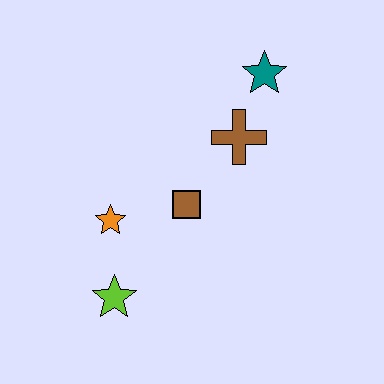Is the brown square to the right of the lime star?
Yes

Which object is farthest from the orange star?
The teal star is farthest from the orange star.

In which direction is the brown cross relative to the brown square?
The brown cross is above the brown square.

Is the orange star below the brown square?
Yes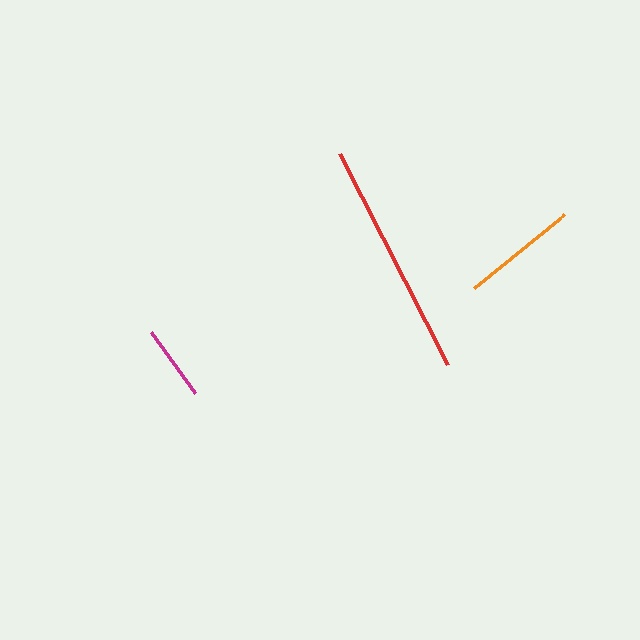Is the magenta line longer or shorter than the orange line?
The orange line is longer than the magenta line.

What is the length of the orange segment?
The orange segment is approximately 117 pixels long.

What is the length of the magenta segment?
The magenta segment is approximately 75 pixels long.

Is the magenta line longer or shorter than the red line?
The red line is longer than the magenta line.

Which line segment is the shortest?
The magenta line is the shortest at approximately 75 pixels.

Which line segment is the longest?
The red line is the longest at approximately 237 pixels.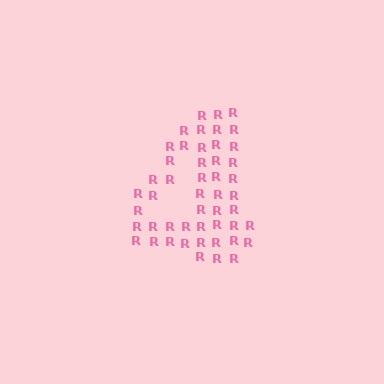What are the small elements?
The small elements are letter R's.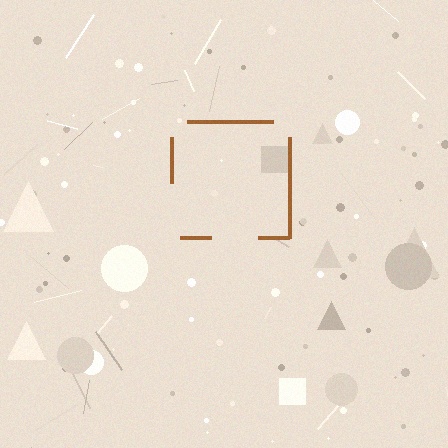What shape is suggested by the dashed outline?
The dashed outline suggests a square.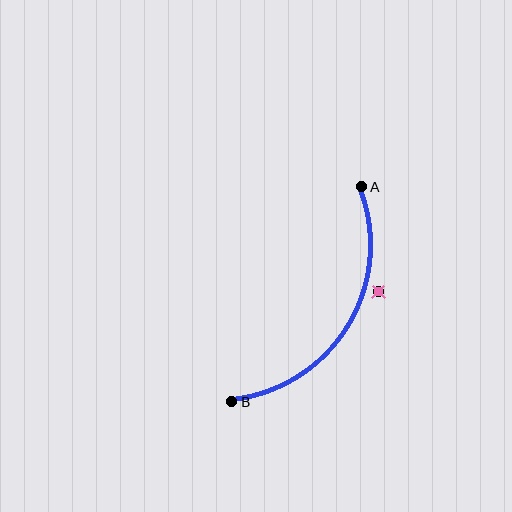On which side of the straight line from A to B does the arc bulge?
The arc bulges to the right of the straight line connecting A and B.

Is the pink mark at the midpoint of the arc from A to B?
No — the pink mark does not lie on the arc at all. It sits slightly outside the curve.